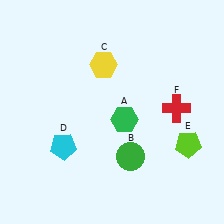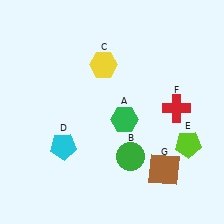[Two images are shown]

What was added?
A brown square (G) was added in Image 2.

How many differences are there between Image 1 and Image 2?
There is 1 difference between the two images.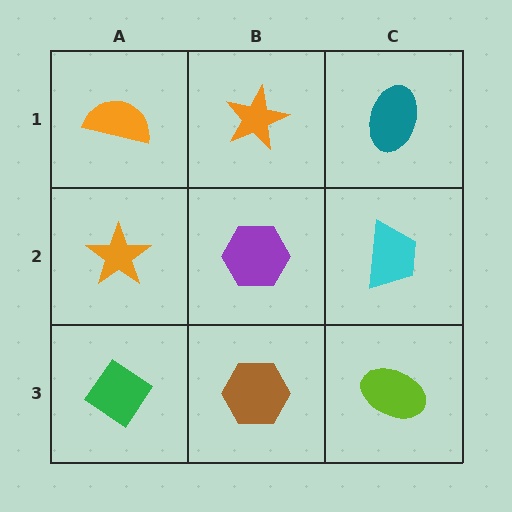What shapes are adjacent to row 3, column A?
An orange star (row 2, column A), a brown hexagon (row 3, column B).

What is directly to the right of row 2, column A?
A purple hexagon.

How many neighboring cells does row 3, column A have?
2.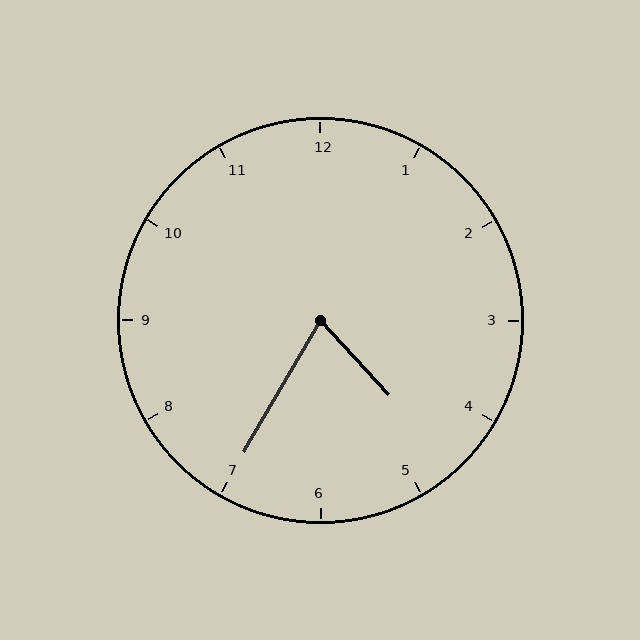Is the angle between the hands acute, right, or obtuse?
It is acute.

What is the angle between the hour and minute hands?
Approximately 72 degrees.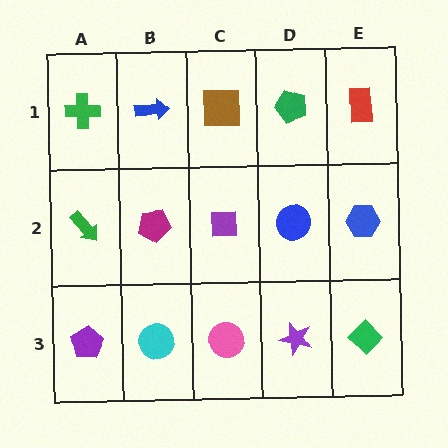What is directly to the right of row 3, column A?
A cyan circle.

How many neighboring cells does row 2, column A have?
3.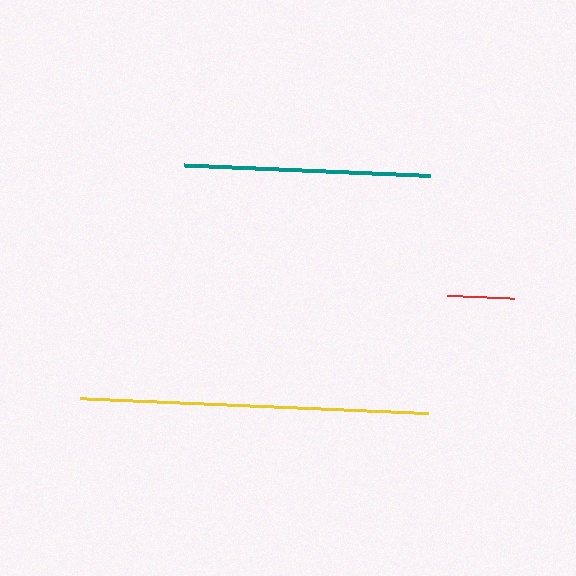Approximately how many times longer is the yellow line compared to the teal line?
The yellow line is approximately 1.4 times the length of the teal line.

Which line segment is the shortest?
The red line is the shortest at approximately 67 pixels.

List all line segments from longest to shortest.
From longest to shortest: yellow, teal, red.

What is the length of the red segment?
The red segment is approximately 67 pixels long.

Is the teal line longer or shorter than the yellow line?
The yellow line is longer than the teal line.